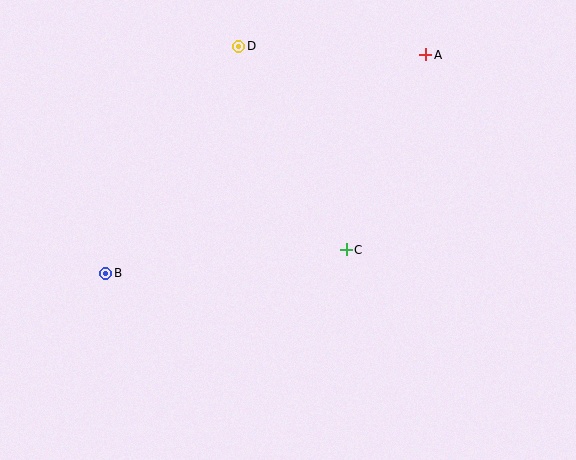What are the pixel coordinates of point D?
Point D is at (239, 46).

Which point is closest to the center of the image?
Point C at (346, 250) is closest to the center.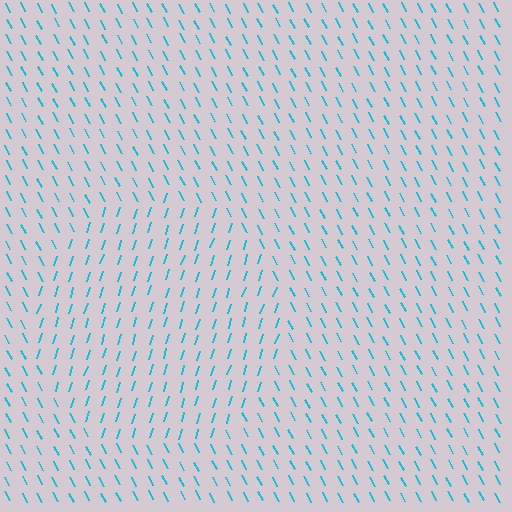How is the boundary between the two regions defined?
The boundary is defined purely by a change in line orientation (approximately 45 degrees difference). All lines are the same color and thickness.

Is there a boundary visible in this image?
Yes, there is a texture boundary formed by a change in line orientation.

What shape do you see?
I see a circle.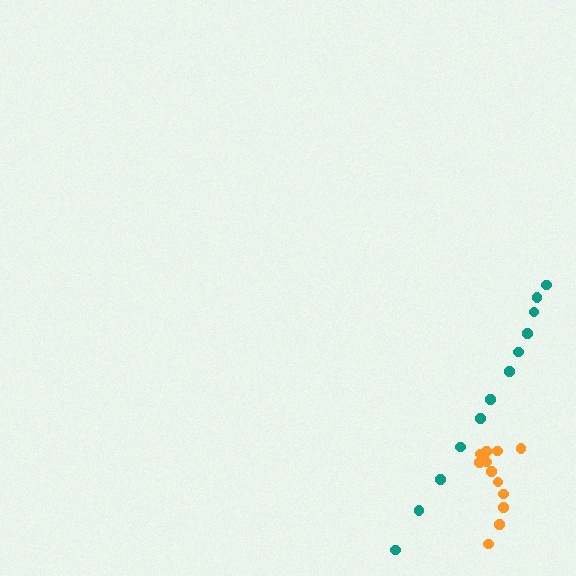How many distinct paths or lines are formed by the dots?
There are 2 distinct paths.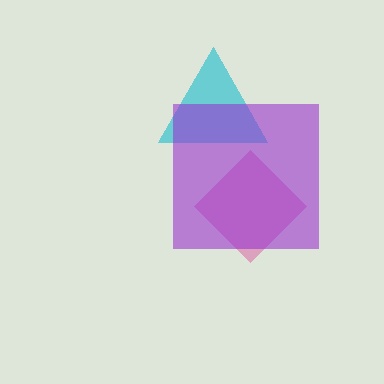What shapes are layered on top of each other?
The layered shapes are: a pink diamond, a cyan triangle, a purple square.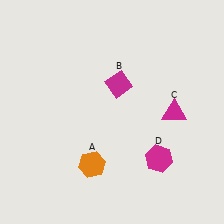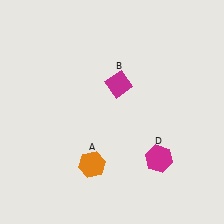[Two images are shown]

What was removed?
The magenta triangle (C) was removed in Image 2.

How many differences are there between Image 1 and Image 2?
There is 1 difference between the two images.